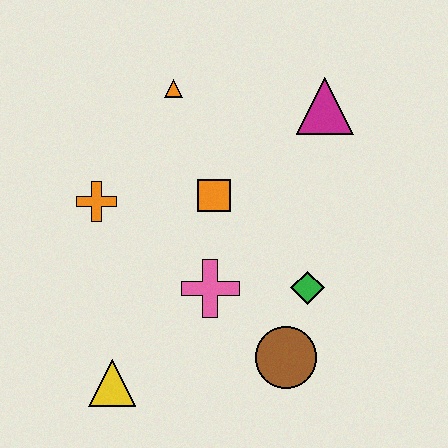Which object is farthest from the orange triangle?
The yellow triangle is farthest from the orange triangle.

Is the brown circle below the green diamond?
Yes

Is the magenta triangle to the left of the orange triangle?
No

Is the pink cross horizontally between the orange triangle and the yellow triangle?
No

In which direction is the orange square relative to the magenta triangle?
The orange square is to the left of the magenta triangle.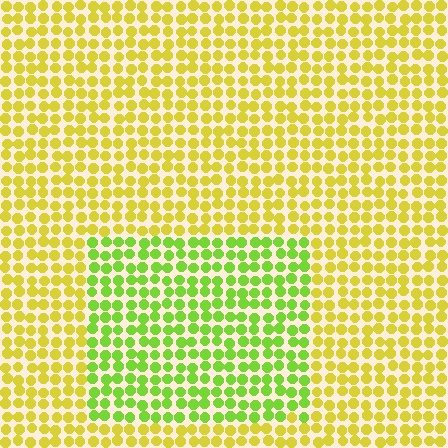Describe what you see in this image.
The image is filled with small yellow elements in a uniform arrangement. A rectangle-shaped region is visible where the elements are tinted to a slightly different hue, forming a subtle color boundary.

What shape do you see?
I see a rectangle.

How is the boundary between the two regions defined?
The boundary is defined purely by a slight shift in hue (about 39 degrees). Spacing, size, and orientation are identical on both sides.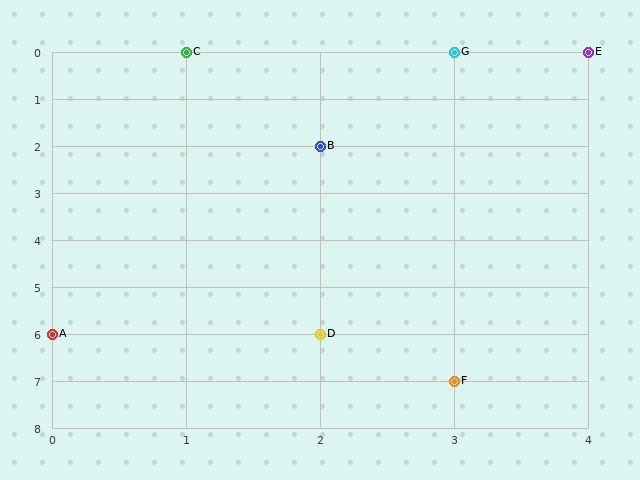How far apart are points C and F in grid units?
Points C and F are 2 columns and 7 rows apart (about 7.3 grid units diagonally).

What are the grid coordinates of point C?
Point C is at grid coordinates (1, 0).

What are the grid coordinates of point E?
Point E is at grid coordinates (4, 0).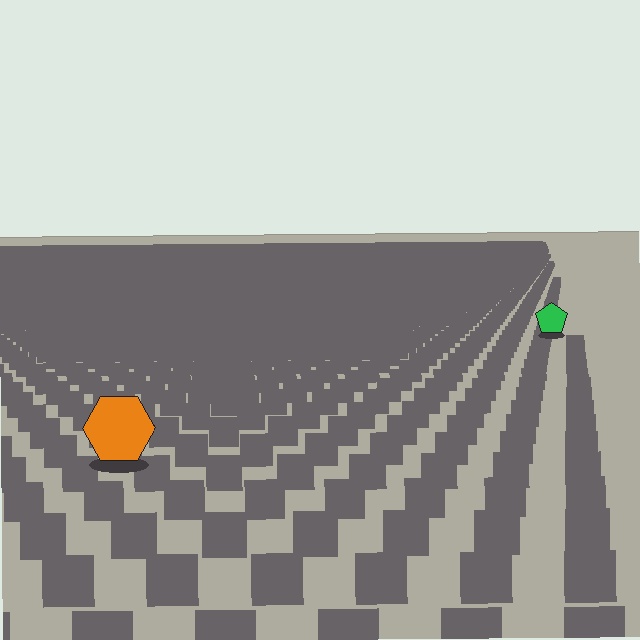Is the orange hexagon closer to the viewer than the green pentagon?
Yes. The orange hexagon is closer — you can tell from the texture gradient: the ground texture is coarser near it.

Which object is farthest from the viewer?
The green pentagon is farthest from the viewer. It appears smaller and the ground texture around it is denser.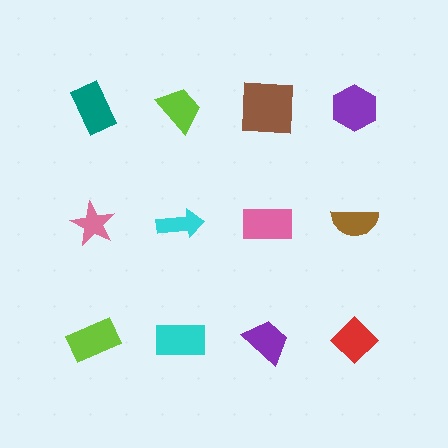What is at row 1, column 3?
A brown square.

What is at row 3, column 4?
A red diamond.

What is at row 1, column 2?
A lime trapezoid.